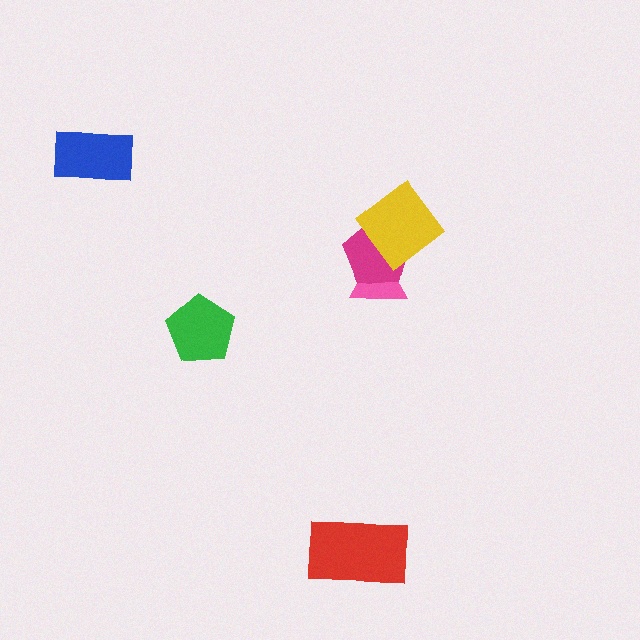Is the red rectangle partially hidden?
No, no other shape covers it.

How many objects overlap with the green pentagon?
0 objects overlap with the green pentagon.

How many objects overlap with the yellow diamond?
1 object overlaps with the yellow diamond.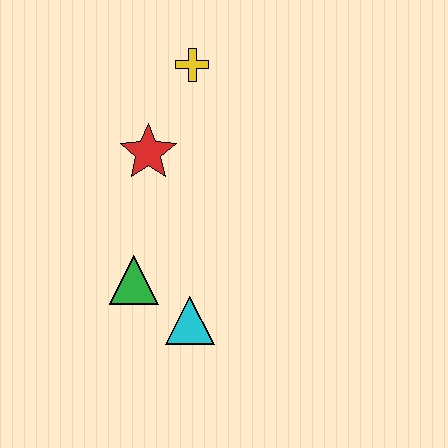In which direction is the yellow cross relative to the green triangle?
The yellow cross is above the green triangle.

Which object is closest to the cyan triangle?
The green triangle is closest to the cyan triangle.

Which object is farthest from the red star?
The cyan triangle is farthest from the red star.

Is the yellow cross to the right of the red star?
Yes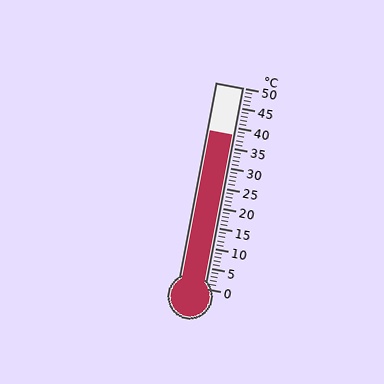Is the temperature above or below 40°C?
The temperature is below 40°C.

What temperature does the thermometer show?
The thermometer shows approximately 38°C.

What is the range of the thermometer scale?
The thermometer scale ranges from 0°C to 50°C.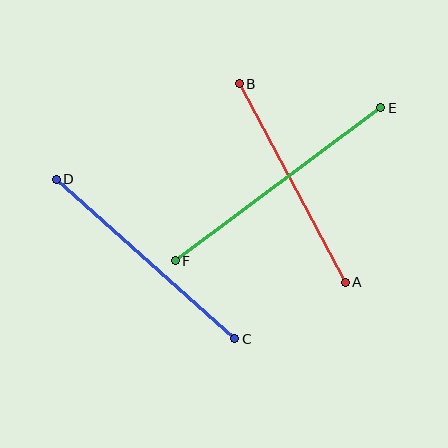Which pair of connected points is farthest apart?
Points E and F are farthest apart.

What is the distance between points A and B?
The distance is approximately 225 pixels.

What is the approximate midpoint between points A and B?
The midpoint is at approximately (292, 183) pixels.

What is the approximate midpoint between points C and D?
The midpoint is at approximately (146, 259) pixels.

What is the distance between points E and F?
The distance is approximately 256 pixels.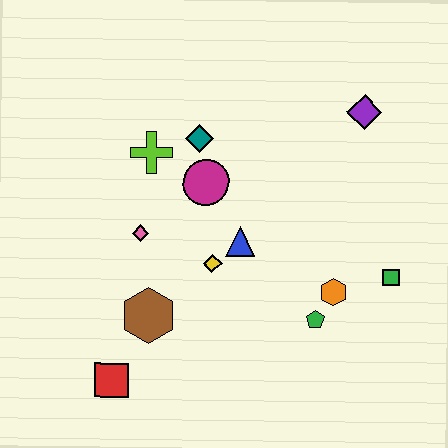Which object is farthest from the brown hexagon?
The purple diamond is farthest from the brown hexagon.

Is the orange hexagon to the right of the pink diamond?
Yes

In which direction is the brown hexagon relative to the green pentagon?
The brown hexagon is to the left of the green pentagon.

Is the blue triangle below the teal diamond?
Yes